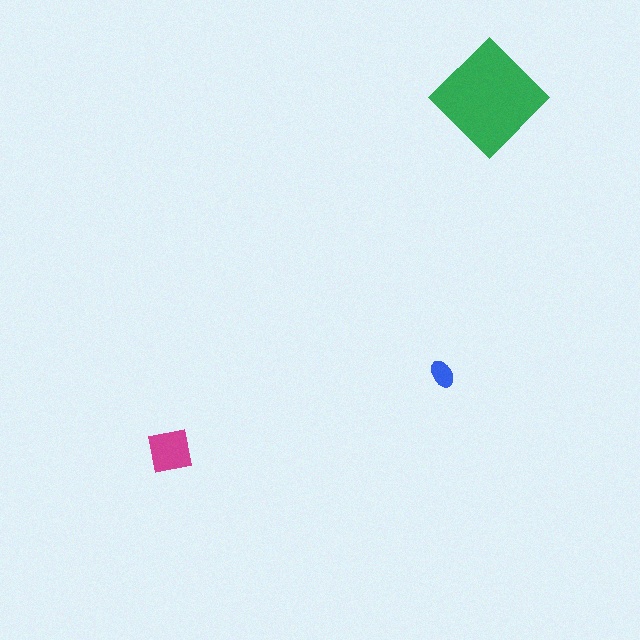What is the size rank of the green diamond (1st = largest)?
1st.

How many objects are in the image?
There are 3 objects in the image.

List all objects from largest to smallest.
The green diamond, the magenta square, the blue ellipse.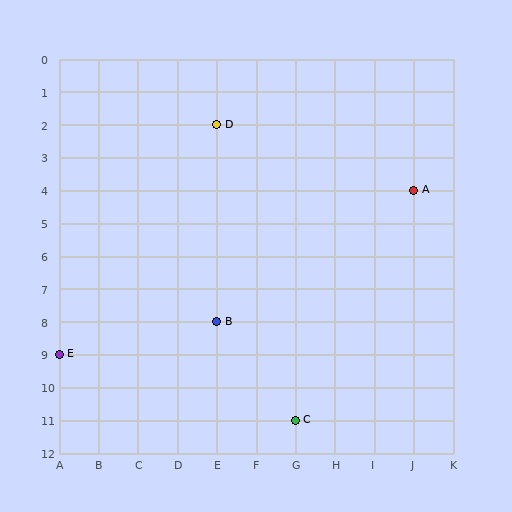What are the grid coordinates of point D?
Point D is at grid coordinates (E, 2).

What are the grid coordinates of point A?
Point A is at grid coordinates (J, 4).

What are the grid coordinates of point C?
Point C is at grid coordinates (G, 11).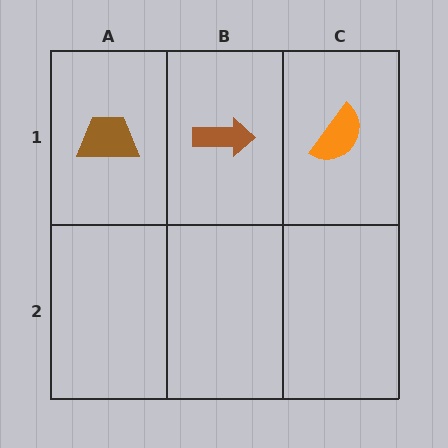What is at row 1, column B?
A brown arrow.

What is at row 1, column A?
A brown trapezoid.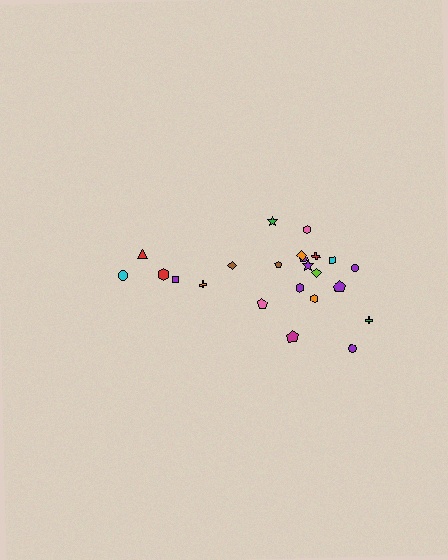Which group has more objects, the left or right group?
The right group.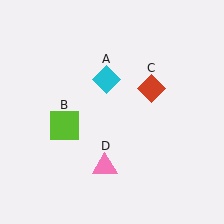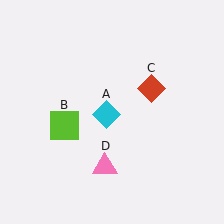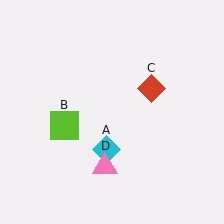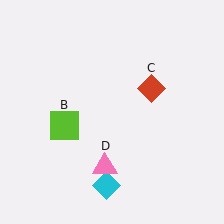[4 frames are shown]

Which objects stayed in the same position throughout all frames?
Lime square (object B) and red diamond (object C) and pink triangle (object D) remained stationary.